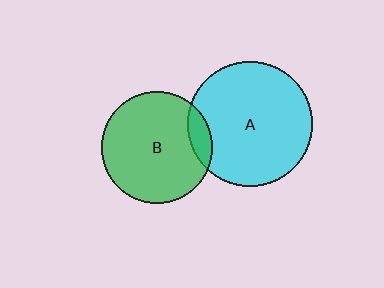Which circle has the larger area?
Circle A (cyan).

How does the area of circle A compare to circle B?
Approximately 1.3 times.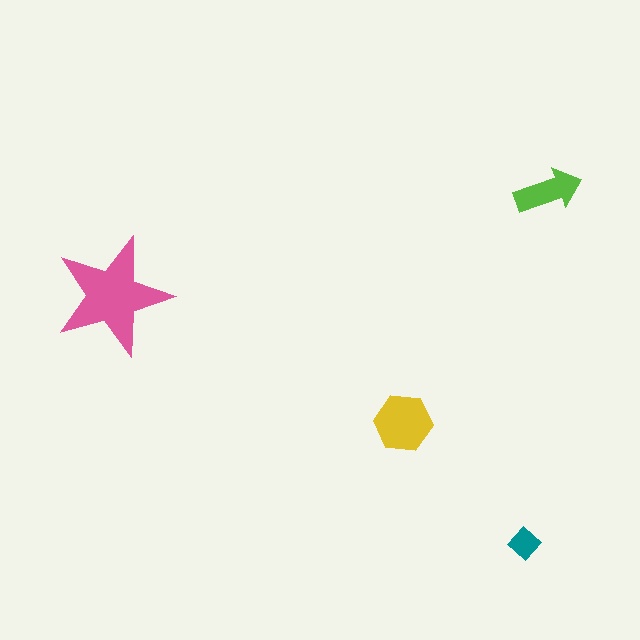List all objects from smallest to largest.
The teal diamond, the lime arrow, the yellow hexagon, the pink star.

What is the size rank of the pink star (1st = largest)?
1st.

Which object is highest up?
The lime arrow is topmost.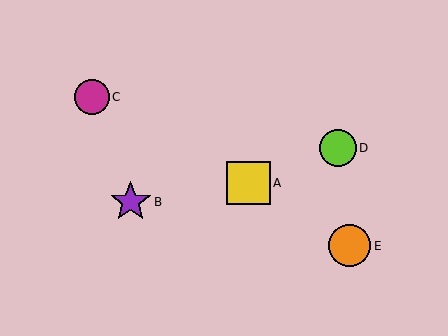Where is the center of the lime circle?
The center of the lime circle is at (338, 148).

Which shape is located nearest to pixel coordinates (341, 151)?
The lime circle (labeled D) at (338, 148) is nearest to that location.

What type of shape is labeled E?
Shape E is an orange circle.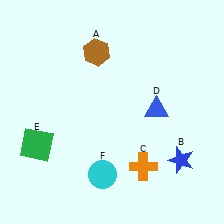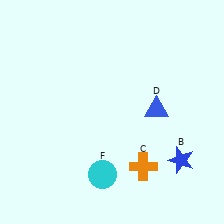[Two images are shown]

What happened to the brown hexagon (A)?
The brown hexagon (A) was removed in Image 2. It was in the top-left area of Image 1.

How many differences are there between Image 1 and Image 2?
There are 2 differences between the two images.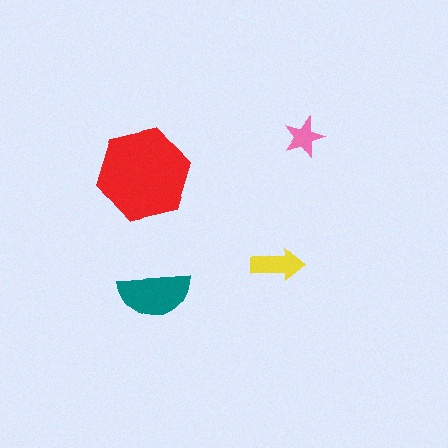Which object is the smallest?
The pink star.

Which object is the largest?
The red hexagon.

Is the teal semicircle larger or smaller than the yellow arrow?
Larger.